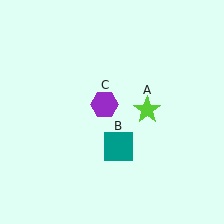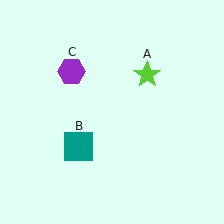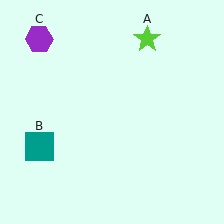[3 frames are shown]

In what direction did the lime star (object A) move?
The lime star (object A) moved up.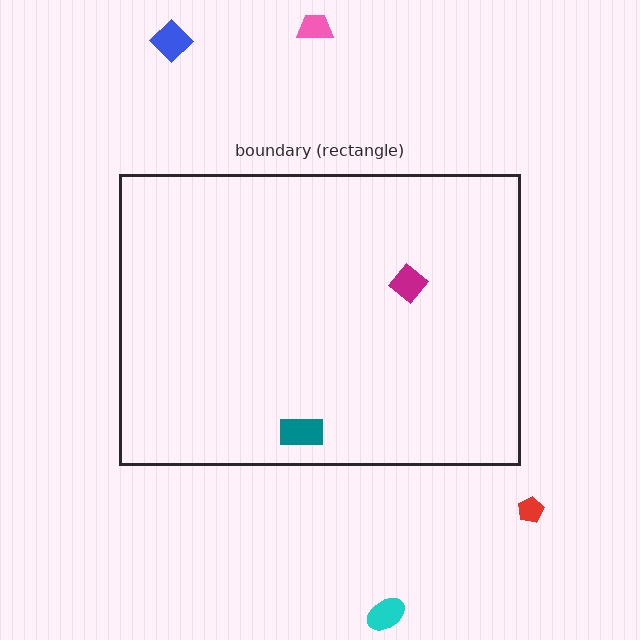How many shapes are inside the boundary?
2 inside, 4 outside.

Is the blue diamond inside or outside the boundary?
Outside.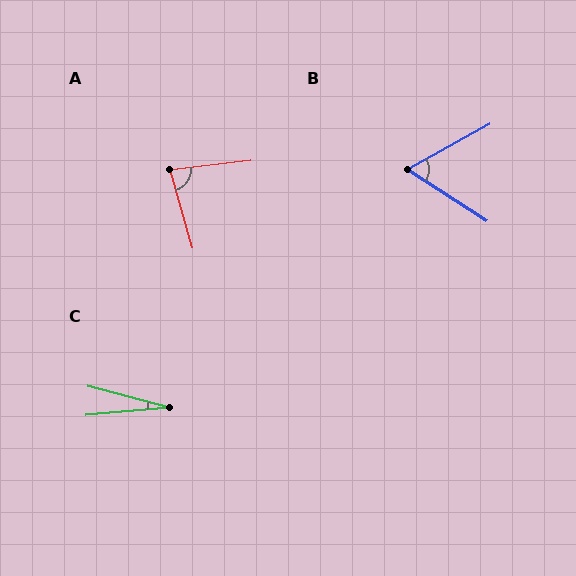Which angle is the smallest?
C, at approximately 20 degrees.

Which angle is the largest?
A, at approximately 80 degrees.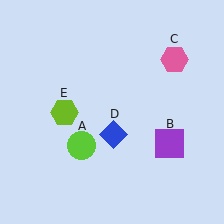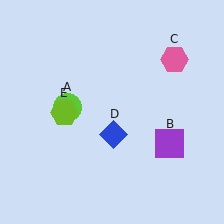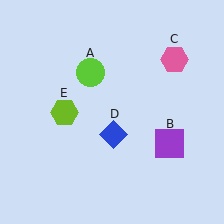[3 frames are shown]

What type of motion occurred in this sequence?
The lime circle (object A) rotated clockwise around the center of the scene.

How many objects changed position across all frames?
1 object changed position: lime circle (object A).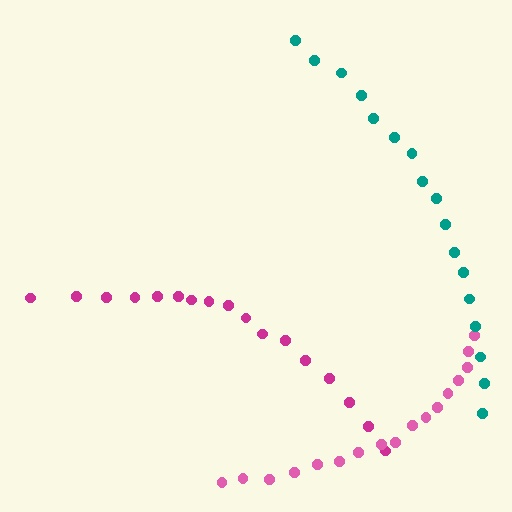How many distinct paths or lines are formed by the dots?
There are 3 distinct paths.